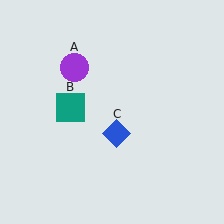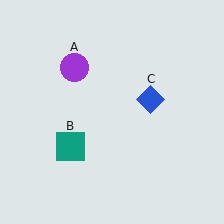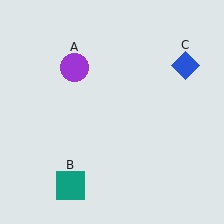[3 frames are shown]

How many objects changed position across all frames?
2 objects changed position: teal square (object B), blue diamond (object C).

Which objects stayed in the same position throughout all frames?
Purple circle (object A) remained stationary.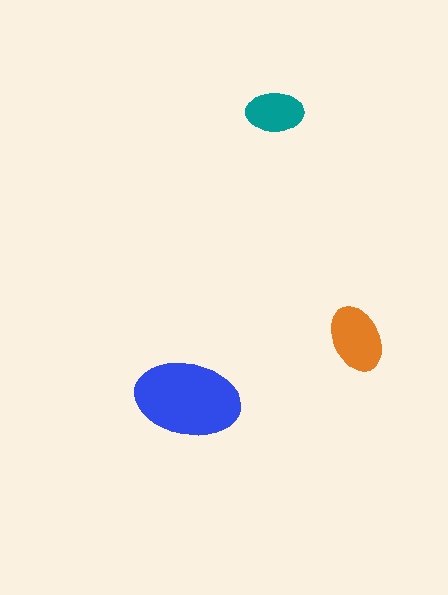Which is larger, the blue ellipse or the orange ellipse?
The blue one.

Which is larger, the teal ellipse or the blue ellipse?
The blue one.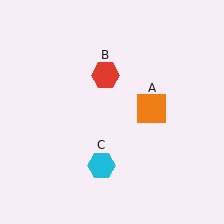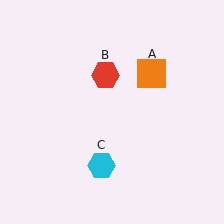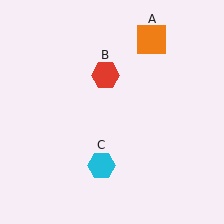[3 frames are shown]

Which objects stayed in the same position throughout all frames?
Red hexagon (object B) and cyan hexagon (object C) remained stationary.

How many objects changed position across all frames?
1 object changed position: orange square (object A).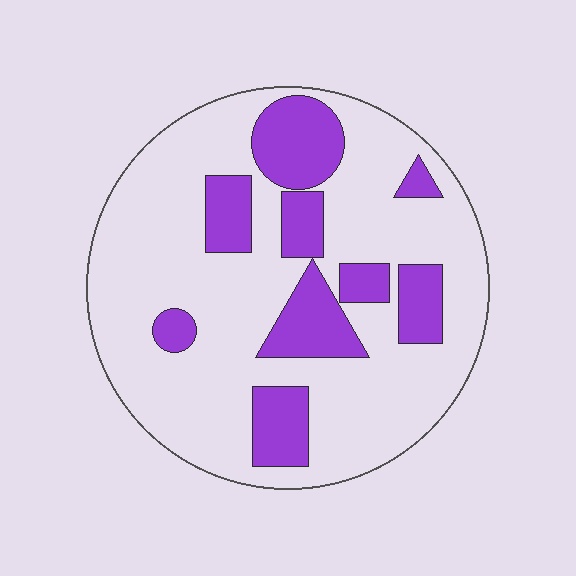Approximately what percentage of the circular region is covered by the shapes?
Approximately 25%.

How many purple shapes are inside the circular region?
9.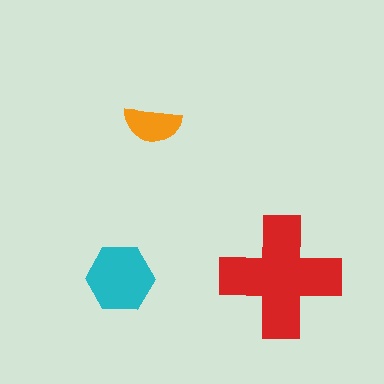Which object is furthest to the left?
The cyan hexagon is leftmost.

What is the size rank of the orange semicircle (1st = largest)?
3rd.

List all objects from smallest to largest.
The orange semicircle, the cyan hexagon, the red cross.